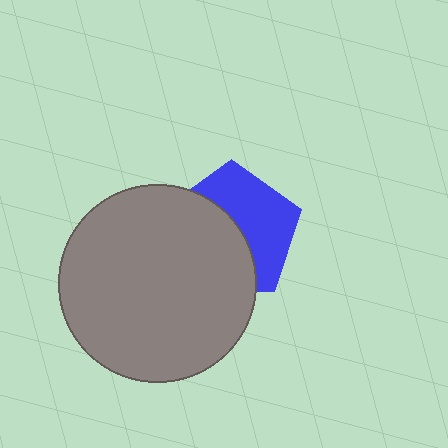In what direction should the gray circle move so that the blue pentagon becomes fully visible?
The gray circle should move toward the lower-left. That is the shortest direction to clear the overlap and leave the blue pentagon fully visible.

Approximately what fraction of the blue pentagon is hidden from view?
Roughly 52% of the blue pentagon is hidden behind the gray circle.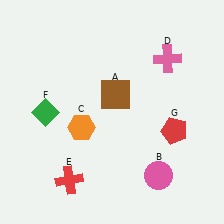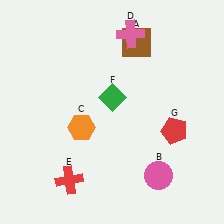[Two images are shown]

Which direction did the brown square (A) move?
The brown square (A) moved up.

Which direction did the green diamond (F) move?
The green diamond (F) moved right.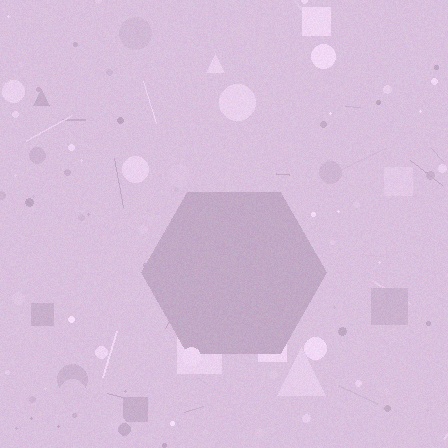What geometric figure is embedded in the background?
A hexagon is embedded in the background.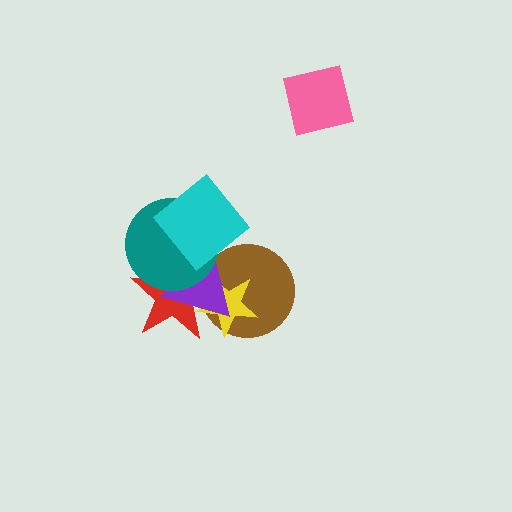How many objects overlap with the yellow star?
3 objects overlap with the yellow star.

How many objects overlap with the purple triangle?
5 objects overlap with the purple triangle.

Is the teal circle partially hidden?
Yes, it is partially covered by another shape.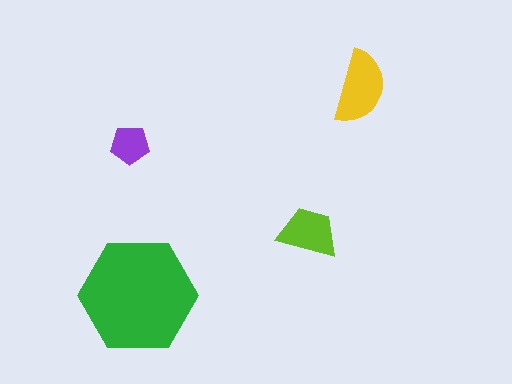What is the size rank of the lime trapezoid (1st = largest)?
3rd.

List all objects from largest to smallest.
The green hexagon, the yellow semicircle, the lime trapezoid, the purple pentagon.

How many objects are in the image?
There are 4 objects in the image.